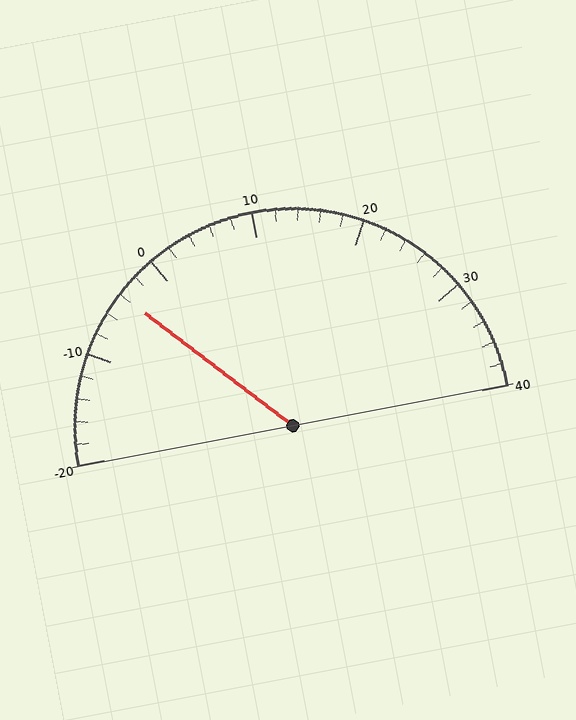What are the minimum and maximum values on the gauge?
The gauge ranges from -20 to 40.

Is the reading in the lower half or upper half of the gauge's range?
The reading is in the lower half of the range (-20 to 40).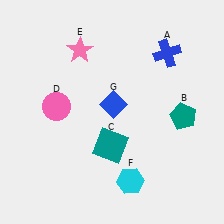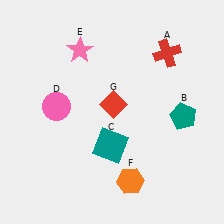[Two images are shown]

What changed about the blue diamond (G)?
In Image 1, G is blue. In Image 2, it changed to red.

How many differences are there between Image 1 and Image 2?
There are 3 differences between the two images.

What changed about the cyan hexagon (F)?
In Image 1, F is cyan. In Image 2, it changed to orange.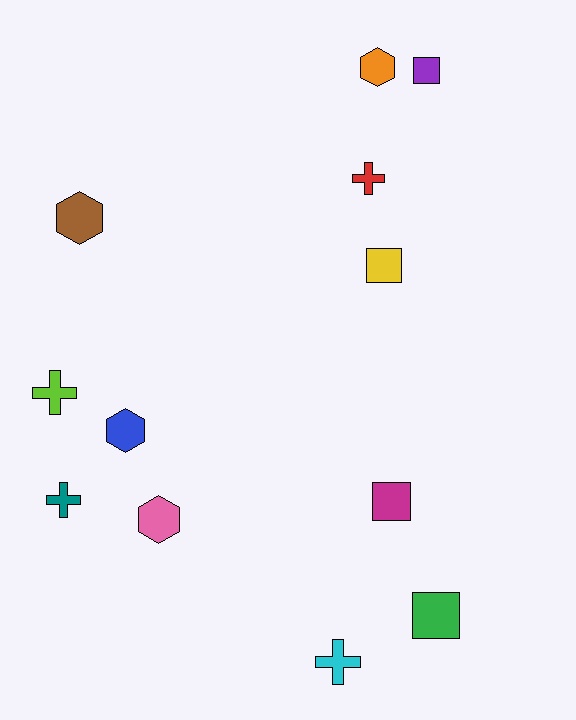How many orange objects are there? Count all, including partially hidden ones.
There is 1 orange object.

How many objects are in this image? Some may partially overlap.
There are 12 objects.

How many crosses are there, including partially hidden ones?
There are 4 crosses.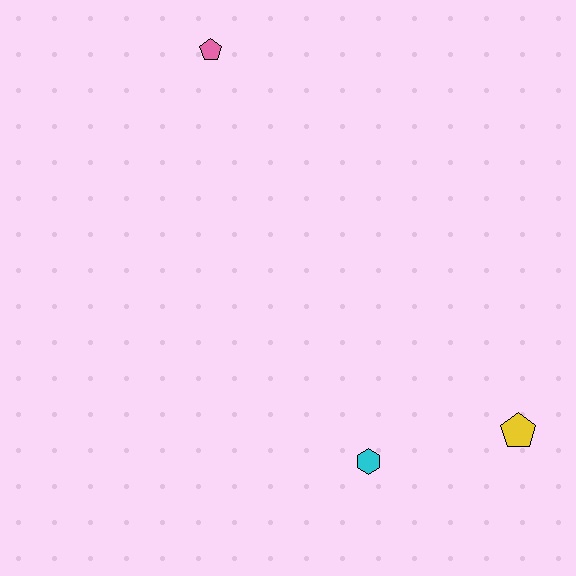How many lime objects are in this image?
There are no lime objects.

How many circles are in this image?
There are no circles.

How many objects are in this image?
There are 3 objects.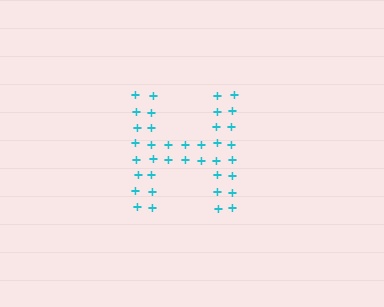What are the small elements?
The small elements are plus signs.